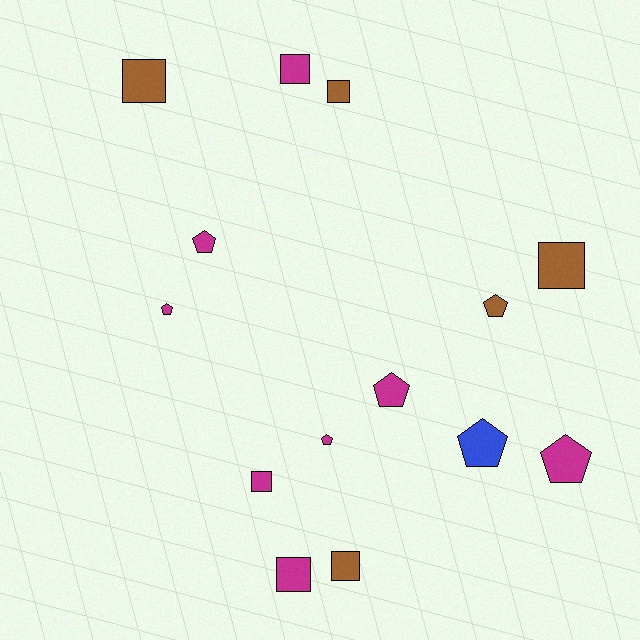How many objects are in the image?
There are 14 objects.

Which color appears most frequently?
Magenta, with 8 objects.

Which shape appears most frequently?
Pentagon, with 7 objects.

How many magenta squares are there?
There are 3 magenta squares.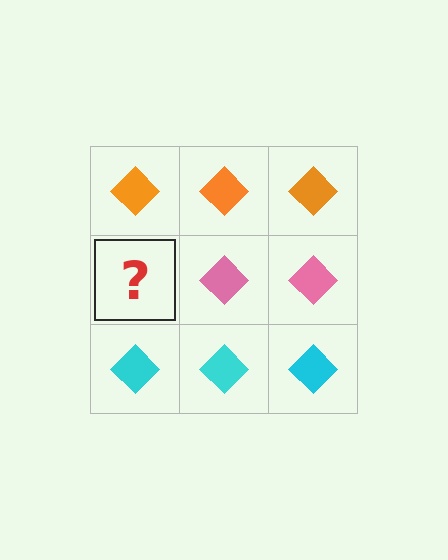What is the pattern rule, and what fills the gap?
The rule is that each row has a consistent color. The gap should be filled with a pink diamond.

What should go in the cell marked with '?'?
The missing cell should contain a pink diamond.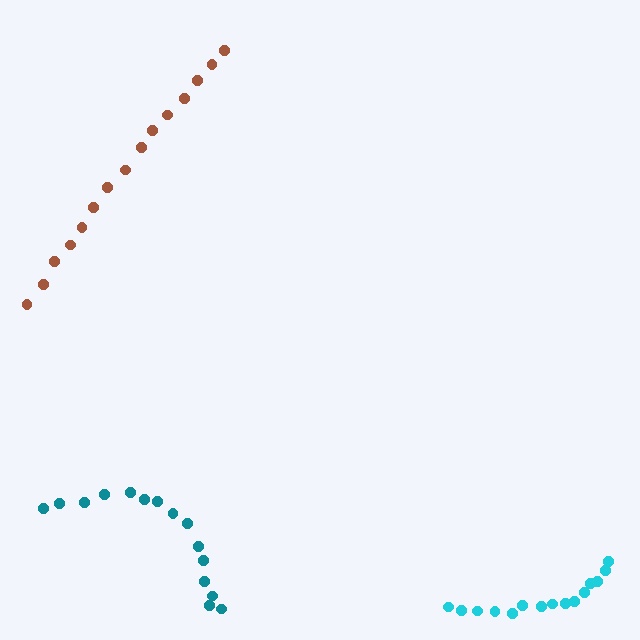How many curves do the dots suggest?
There are 3 distinct paths.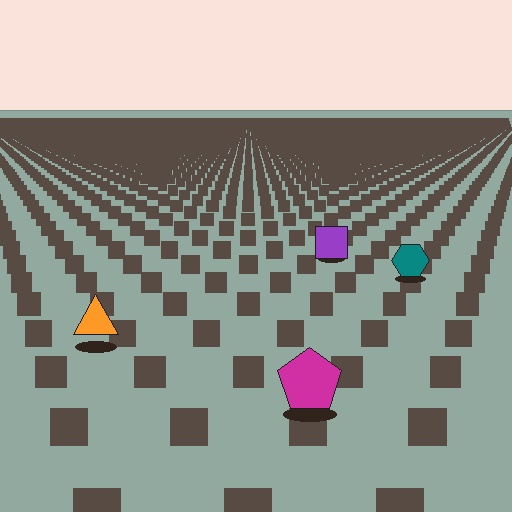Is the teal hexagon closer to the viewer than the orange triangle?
No. The orange triangle is closer — you can tell from the texture gradient: the ground texture is coarser near it.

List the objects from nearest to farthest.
From nearest to farthest: the magenta pentagon, the orange triangle, the teal hexagon, the purple square.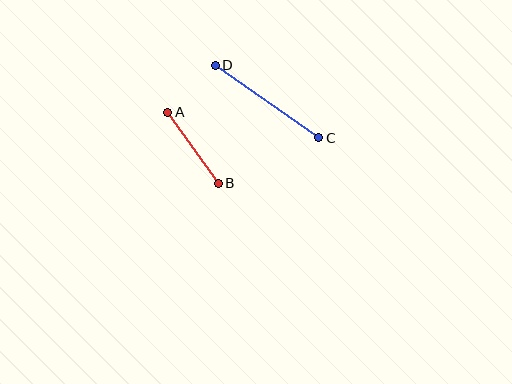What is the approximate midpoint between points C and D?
The midpoint is at approximately (267, 101) pixels.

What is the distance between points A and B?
The distance is approximately 87 pixels.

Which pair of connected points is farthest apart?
Points C and D are farthest apart.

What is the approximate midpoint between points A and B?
The midpoint is at approximately (193, 148) pixels.